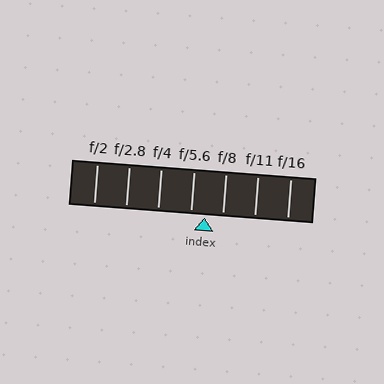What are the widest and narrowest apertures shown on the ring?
The widest aperture shown is f/2 and the narrowest is f/16.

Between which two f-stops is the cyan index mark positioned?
The index mark is between f/5.6 and f/8.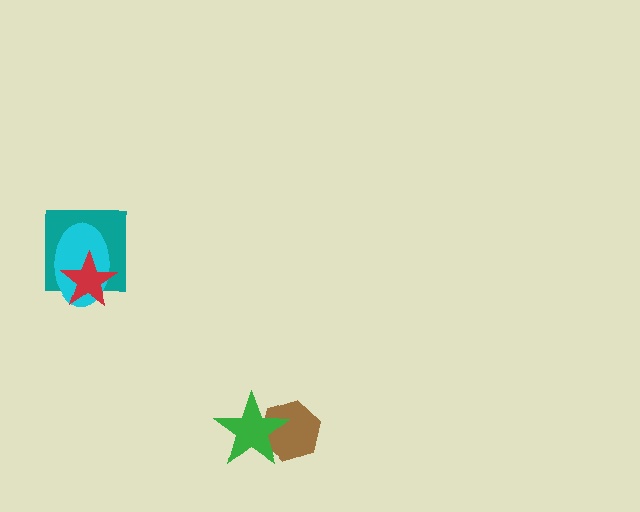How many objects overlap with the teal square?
2 objects overlap with the teal square.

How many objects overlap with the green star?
1 object overlaps with the green star.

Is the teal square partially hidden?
Yes, it is partially covered by another shape.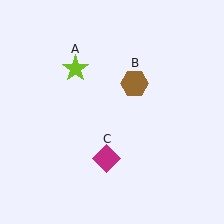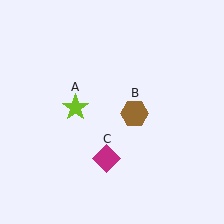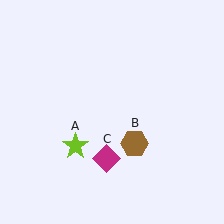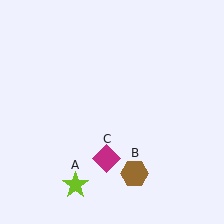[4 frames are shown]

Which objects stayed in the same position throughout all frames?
Magenta diamond (object C) remained stationary.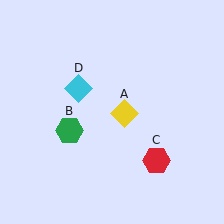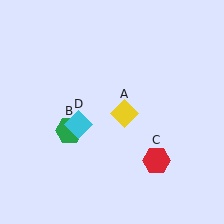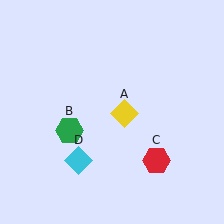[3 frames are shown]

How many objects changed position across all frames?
1 object changed position: cyan diamond (object D).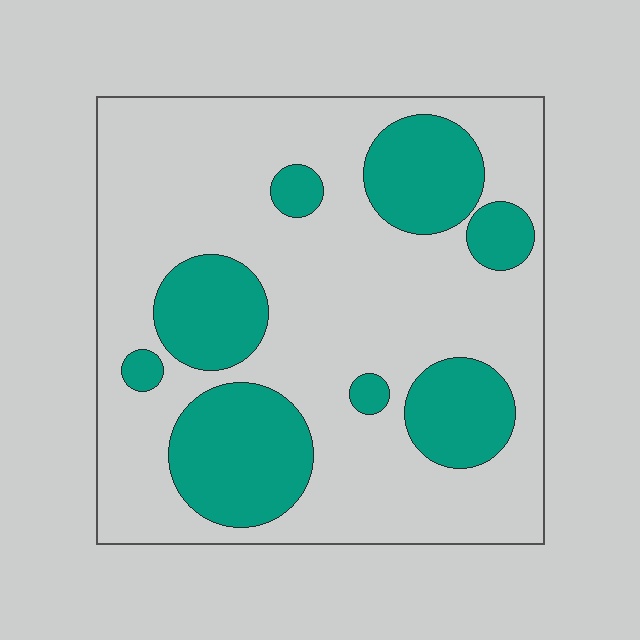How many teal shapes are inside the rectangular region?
8.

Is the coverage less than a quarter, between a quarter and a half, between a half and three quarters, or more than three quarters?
Between a quarter and a half.